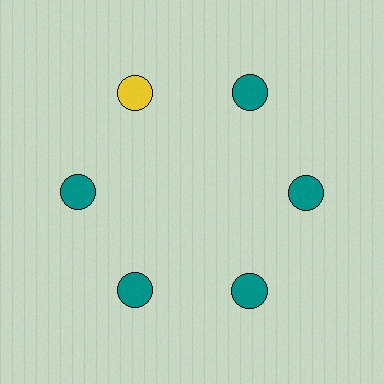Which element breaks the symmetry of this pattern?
The yellow circle at roughly the 11 o'clock position breaks the symmetry. All other shapes are teal circles.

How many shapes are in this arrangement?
There are 6 shapes arranged in a ring pattern.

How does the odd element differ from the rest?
It has a different color: yellow instead of teal.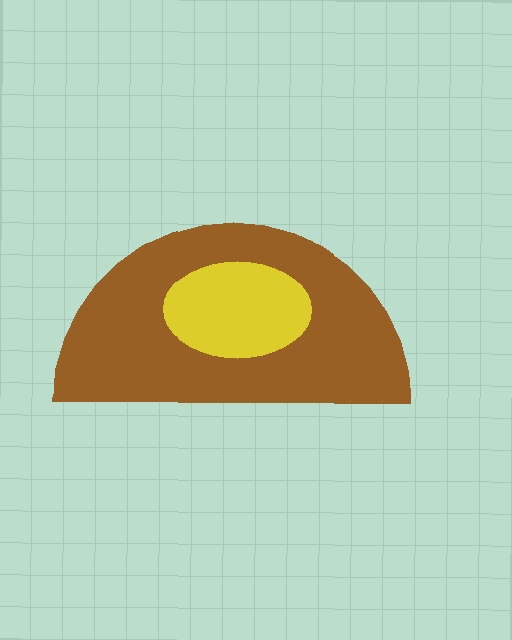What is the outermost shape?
The brown semicircle.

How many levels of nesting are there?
2.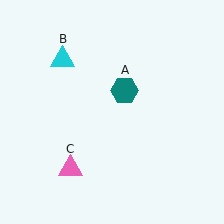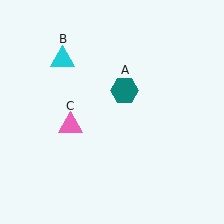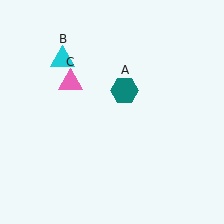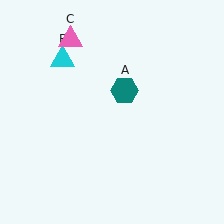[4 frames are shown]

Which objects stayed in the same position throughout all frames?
Teal hexagon (object A) and cyan triangle (object B) remained stationary.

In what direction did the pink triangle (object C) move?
The pink triangle (object C) moved up.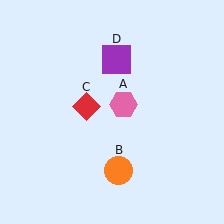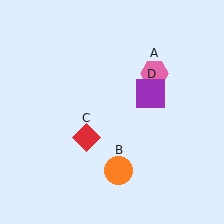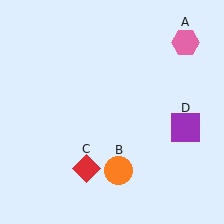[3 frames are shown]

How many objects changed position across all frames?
3 objects changed position: pink hexagon (object A), red diamond (object C), purple square (object D).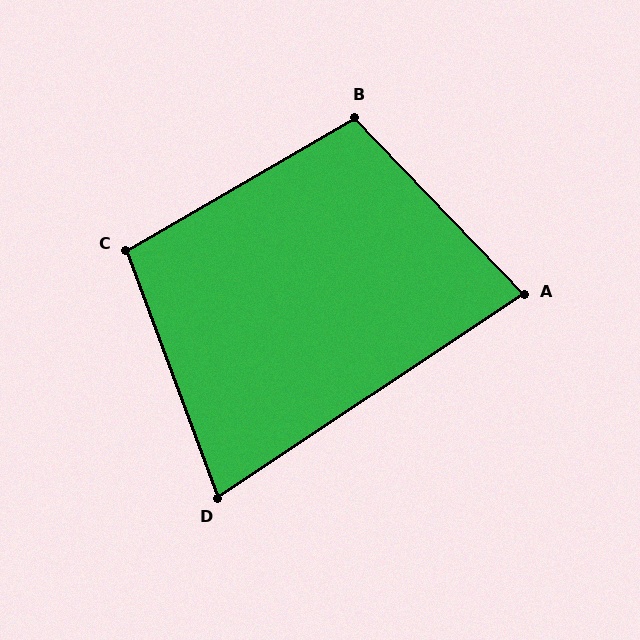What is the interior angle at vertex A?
Approximately 80 degrees (acute).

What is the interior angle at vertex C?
Approximately 100 degrees (obtuse).